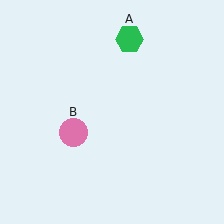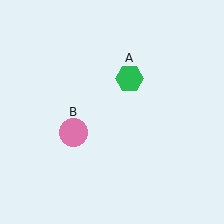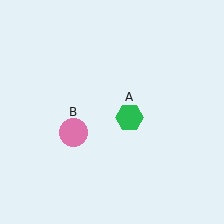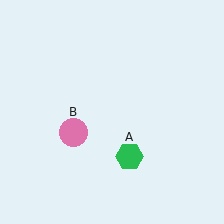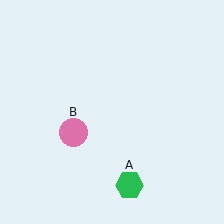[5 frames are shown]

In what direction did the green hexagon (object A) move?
The green hexagon (object A) moved down.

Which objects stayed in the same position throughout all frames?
Pink circle (object B) remained stationary.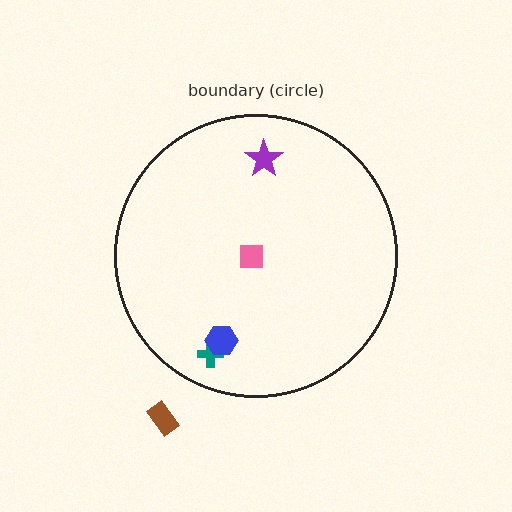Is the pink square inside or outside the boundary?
Inside.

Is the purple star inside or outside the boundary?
Inside.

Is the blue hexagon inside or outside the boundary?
Inside.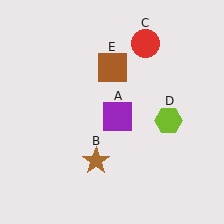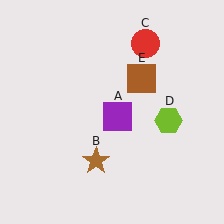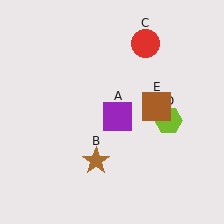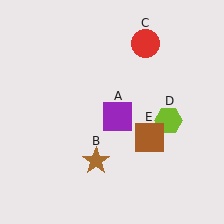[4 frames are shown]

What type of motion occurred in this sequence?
The brown square (object E) rotated clockwise around the center of the scene.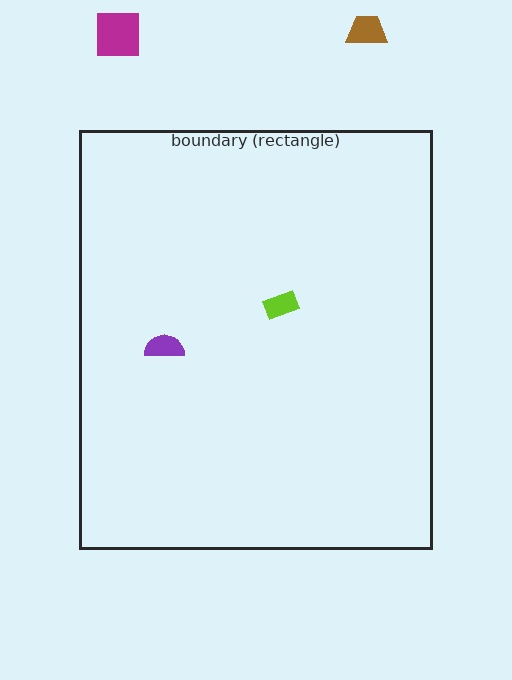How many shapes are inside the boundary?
2 inside, 2 outside.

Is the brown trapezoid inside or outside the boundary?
Outside.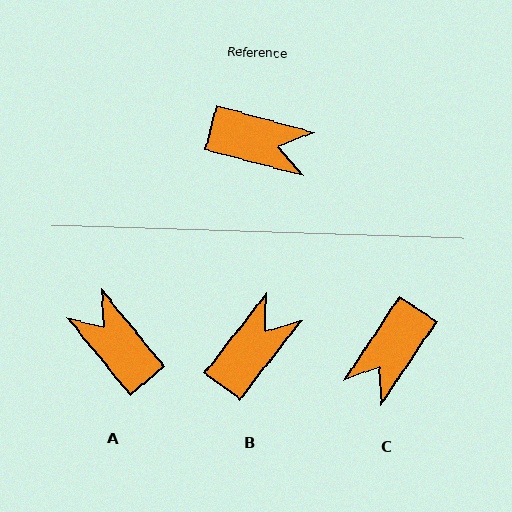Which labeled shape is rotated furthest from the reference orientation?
A, about 144 degrees away.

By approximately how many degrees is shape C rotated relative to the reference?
Approximately 109 degrees clockwise.